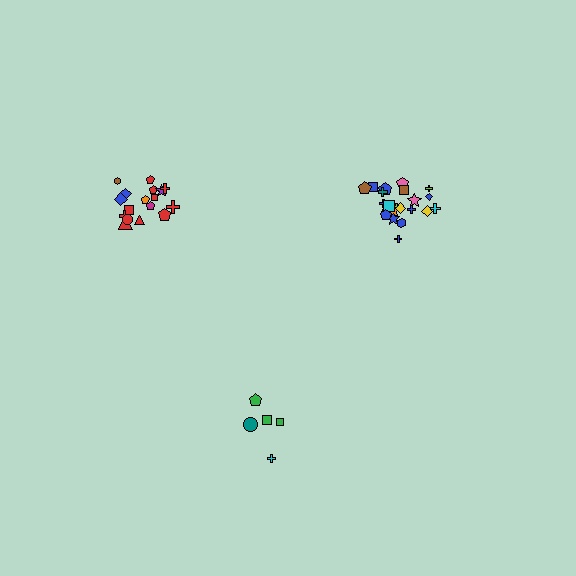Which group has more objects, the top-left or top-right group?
The top-right group.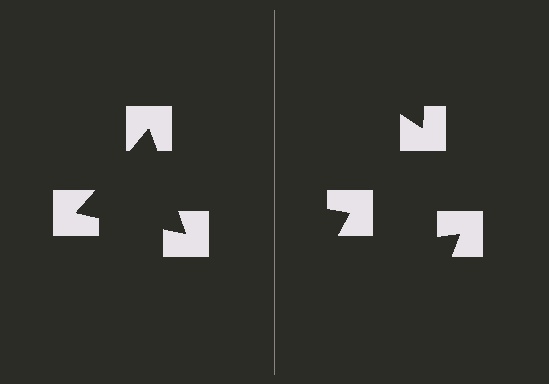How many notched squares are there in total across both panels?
6 — 3 on each side.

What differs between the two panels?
The notched squares are positioned identically on both sides; only the wedge orientations differ. On the left they align to a triangle; on the right they are misaligned.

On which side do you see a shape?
An illusory triangle appears on the left side. On the right side the wedge cuts are rotated, so no coherent shape forms.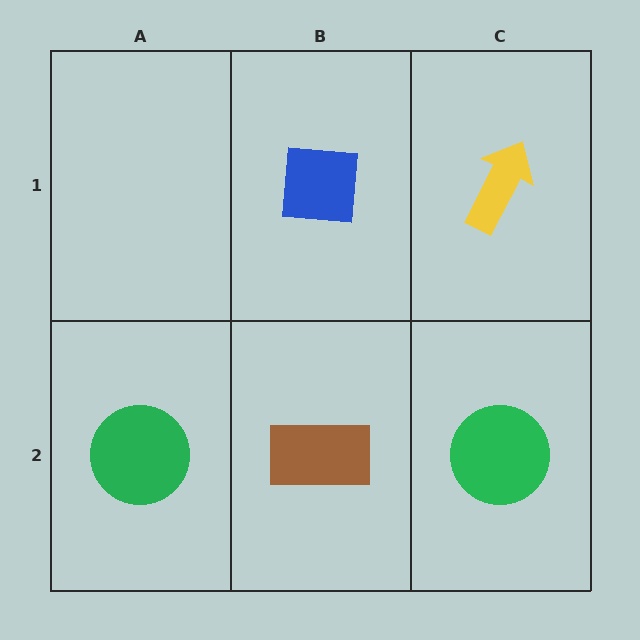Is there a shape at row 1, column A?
No, that cell is empty.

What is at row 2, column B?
A brown rectangle.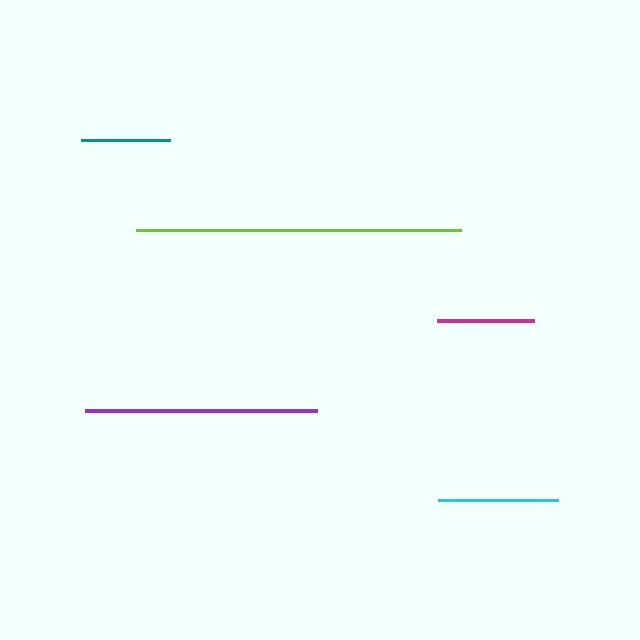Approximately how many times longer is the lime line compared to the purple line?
The lime line is approximately 1.4 times the length of the purple line.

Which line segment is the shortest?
The teal line is the shortest at approximately 89 pixels.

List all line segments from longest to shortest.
From longest to shortest: lime, purple, cyan, magenta, teal.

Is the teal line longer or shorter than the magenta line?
The magenta line is longer than the teal line.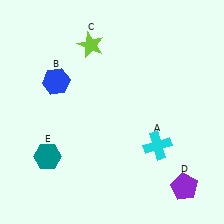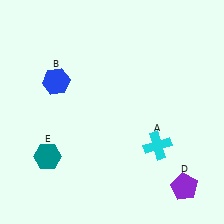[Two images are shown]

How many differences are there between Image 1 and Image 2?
There is 1 difference between the two images.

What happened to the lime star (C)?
The lime star (C) was removed in Image 2. It was in the top-left area of Image 1.